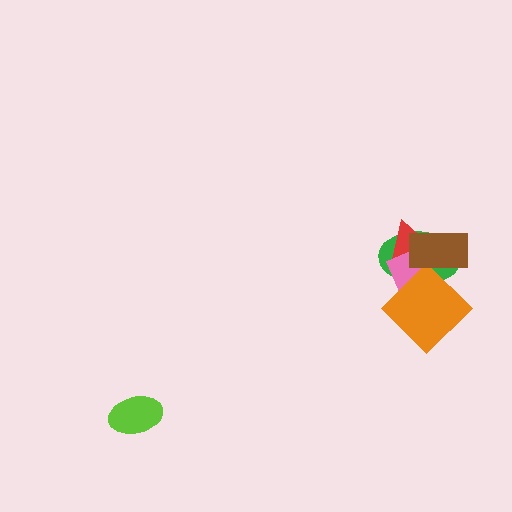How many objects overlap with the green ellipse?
4 objects overlap with the green ellipse.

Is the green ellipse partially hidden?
Yes, it is partially covered by another shape.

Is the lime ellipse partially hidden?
No, no other shape covers it.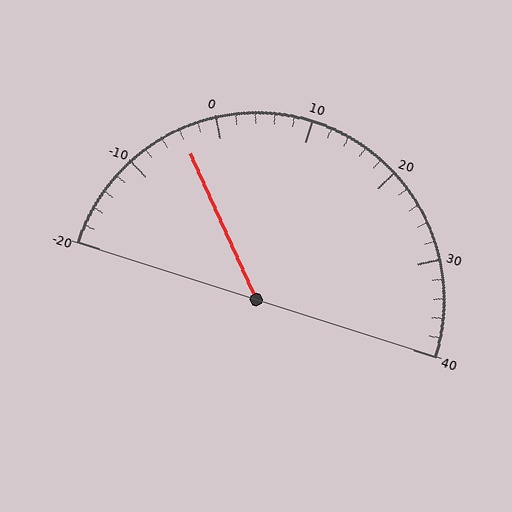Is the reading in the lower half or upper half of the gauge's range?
The reading is in the lower half of the range (-20 to 40).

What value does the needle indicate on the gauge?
The needle indicates approximately -4.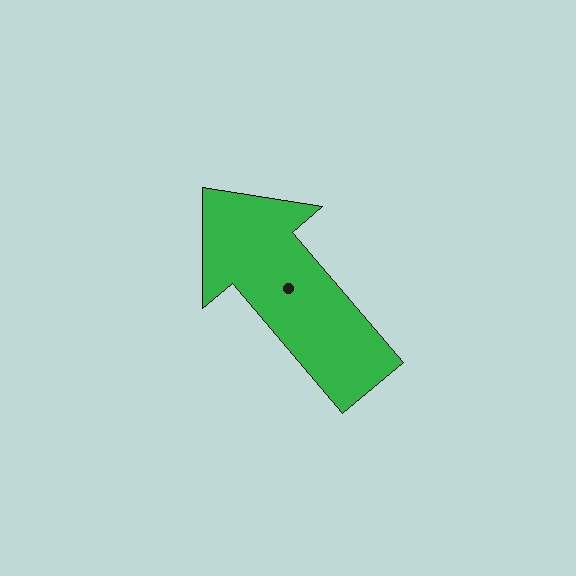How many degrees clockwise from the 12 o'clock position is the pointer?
Approximately 320 degrees.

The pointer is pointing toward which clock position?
Roughly 11 o'clock.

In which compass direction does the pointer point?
Northwest.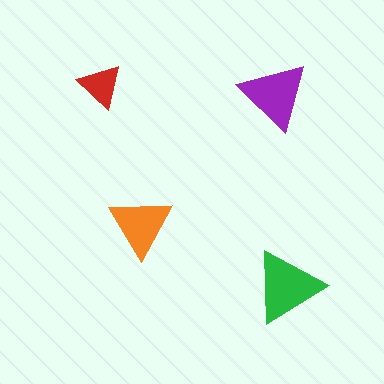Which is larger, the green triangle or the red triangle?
The green one.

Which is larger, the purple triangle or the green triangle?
The green one.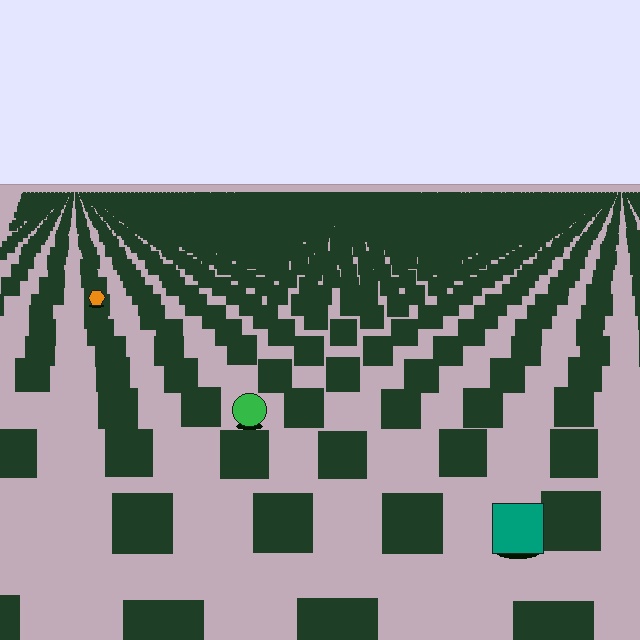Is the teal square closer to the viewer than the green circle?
Yes. The teal square is closer — you can tell from the texture gradient: the ground texture is coarser near it.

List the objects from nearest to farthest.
From nearest to farthest: the teal square, the green circle, the orange hexagon.